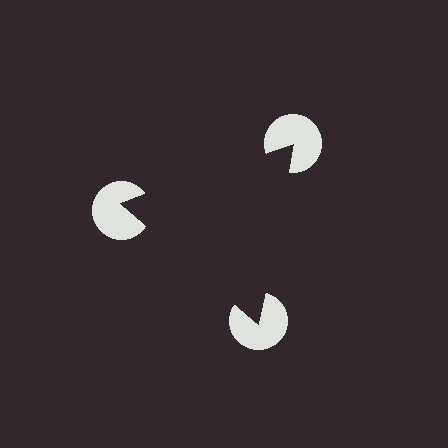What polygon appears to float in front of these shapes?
An illusory triangle — its edges are inferred from the aligned wedge cuts in the pac-man discs, not physically drawn.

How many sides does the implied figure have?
3 sides.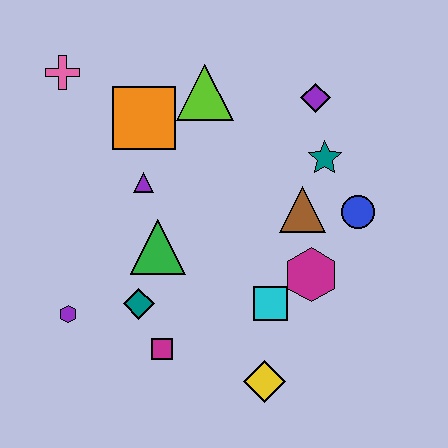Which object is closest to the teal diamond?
The magenta square is closest to the teal diamond.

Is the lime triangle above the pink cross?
No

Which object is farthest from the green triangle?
The purple diamond is farthest from the green triangle.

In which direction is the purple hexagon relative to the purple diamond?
The purple hexagon is to the left of the purple diamond.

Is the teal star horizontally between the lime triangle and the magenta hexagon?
No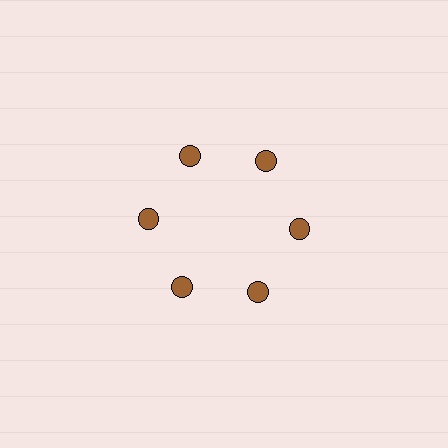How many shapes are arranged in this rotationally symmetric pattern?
There are 6 shapes, arranged in 6 groups of 1.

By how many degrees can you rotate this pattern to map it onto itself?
The pattern maps onto itself every 60 degrees of rotation.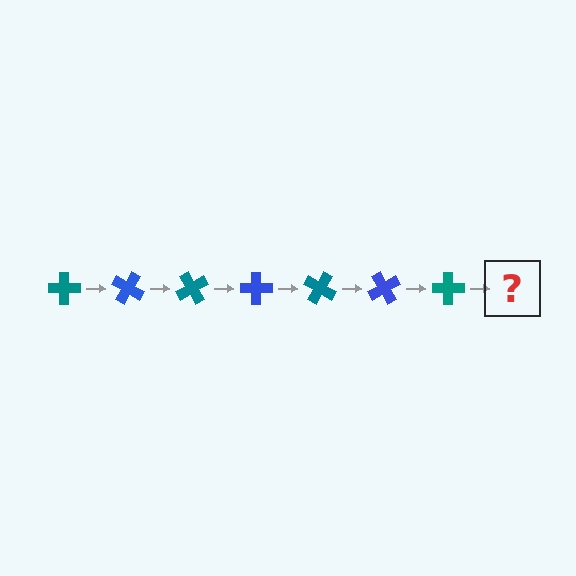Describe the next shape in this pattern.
It should be a blue cross, rotated 210 degrees from the start.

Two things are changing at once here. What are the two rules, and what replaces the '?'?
The two rules are that it rotates 30 degrees each step and the color cycles through teal and blue. The '?' should be a blue cross, rotated 210 degrees from the start.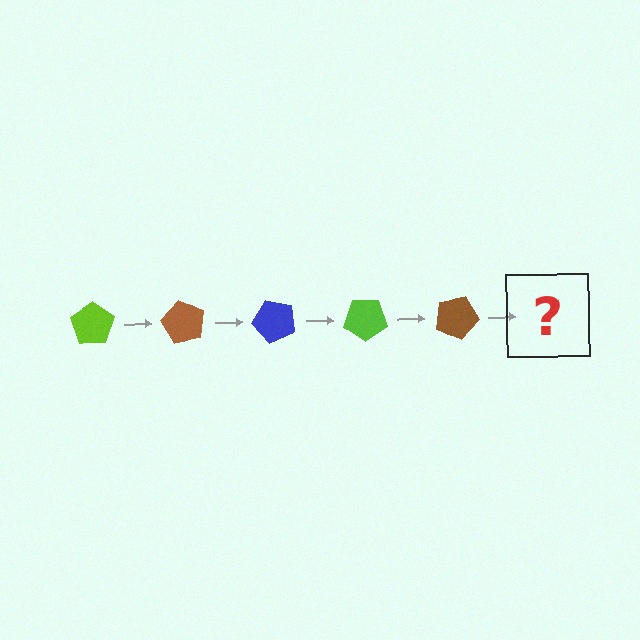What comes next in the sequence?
The next element should be a blue pentagon, rotated 300 degrees from the start.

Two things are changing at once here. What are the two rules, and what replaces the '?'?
The two rules are that it rotates 60 degrees each step and the color cycles through lime, brown, and blue. The '?' should be a blue pentagon, rotated 300 degrees from the start.